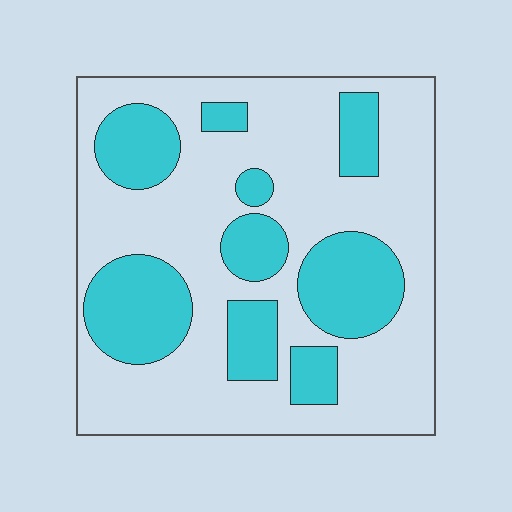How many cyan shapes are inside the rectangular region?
9.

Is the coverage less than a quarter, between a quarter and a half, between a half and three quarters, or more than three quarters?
Between a quarter and a half.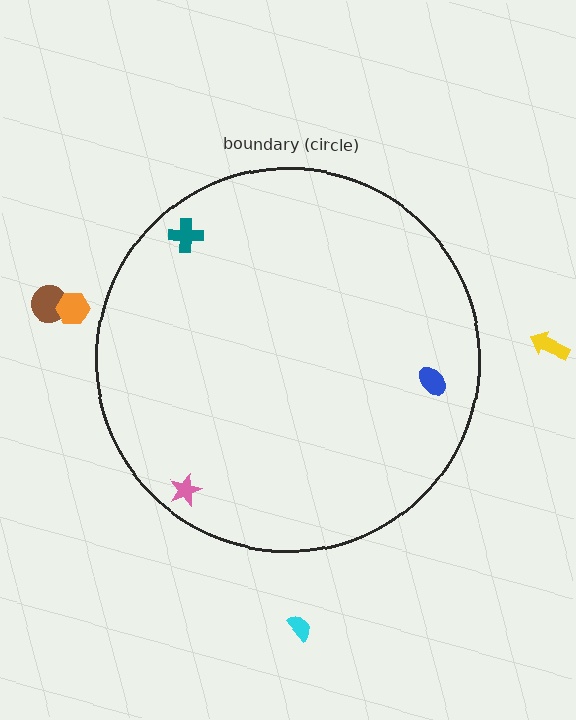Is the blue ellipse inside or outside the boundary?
Inside.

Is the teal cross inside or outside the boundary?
Inside.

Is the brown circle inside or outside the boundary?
Outside.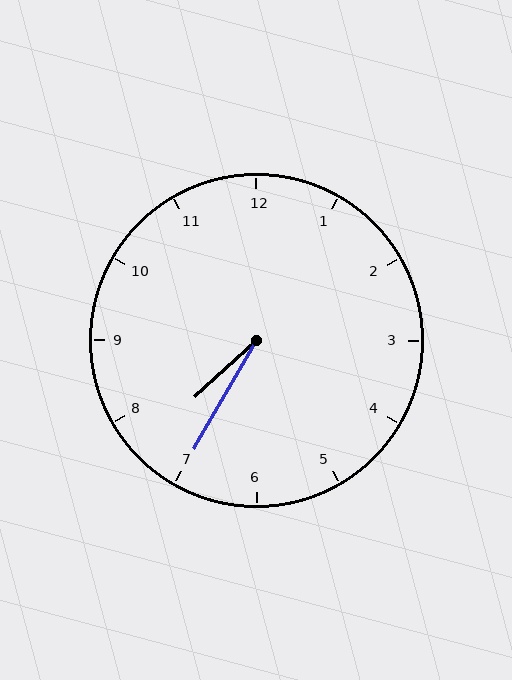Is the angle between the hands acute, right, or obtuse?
It is acute.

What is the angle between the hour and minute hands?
Approximately 18 degrees.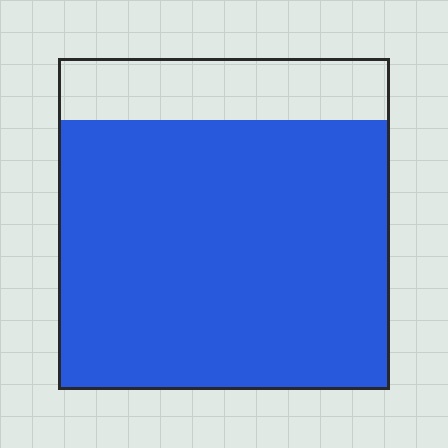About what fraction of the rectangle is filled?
About four fifths (4/5).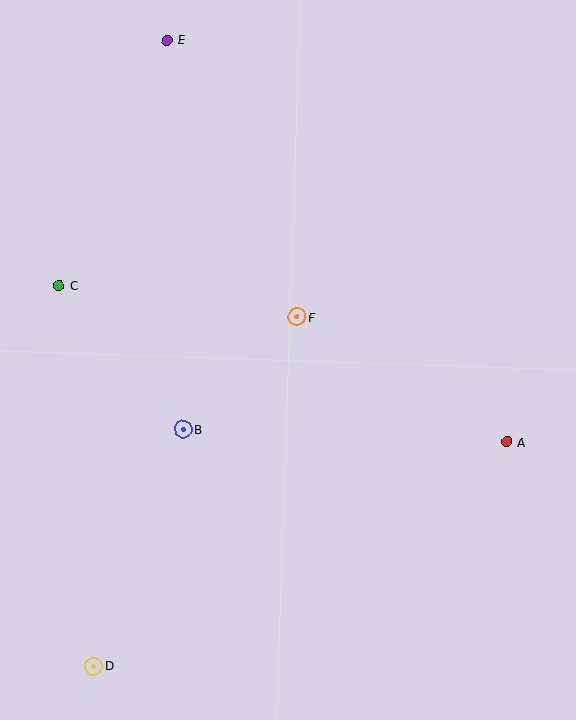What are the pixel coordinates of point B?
Point B is at (183, 430).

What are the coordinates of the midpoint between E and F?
The midpoint between E and F is at (232, 179).